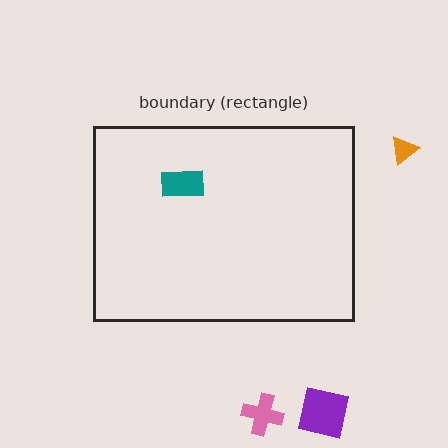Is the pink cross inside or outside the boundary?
Outside.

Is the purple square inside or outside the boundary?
Outside.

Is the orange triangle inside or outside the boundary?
Outside.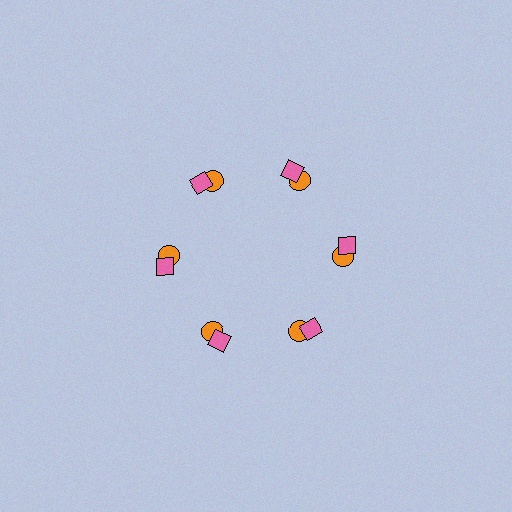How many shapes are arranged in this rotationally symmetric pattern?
There are 12 shapes, arranged in 6 groups of 2.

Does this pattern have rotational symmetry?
Yes, this pattern has 6-fold rotational symmetry. It looks the same after rotating 60 degrees around the center.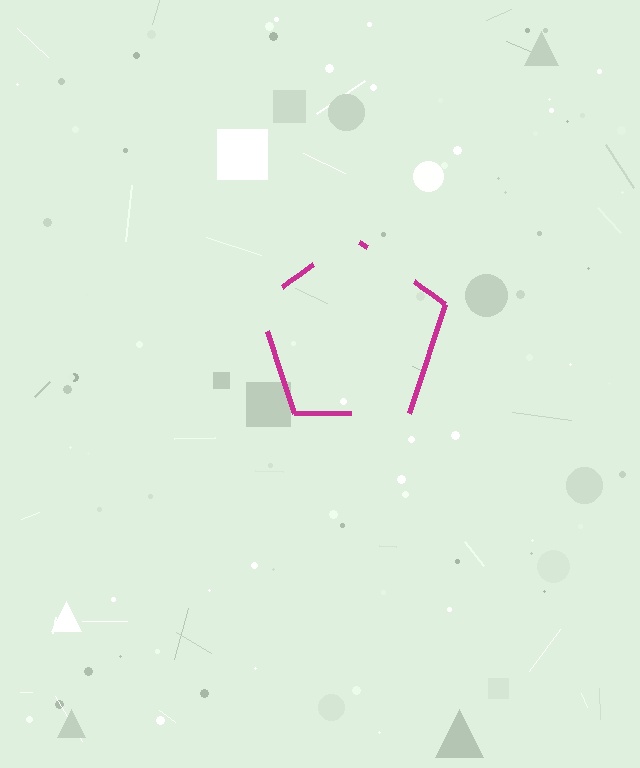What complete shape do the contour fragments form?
The contour fragments form a pentagon.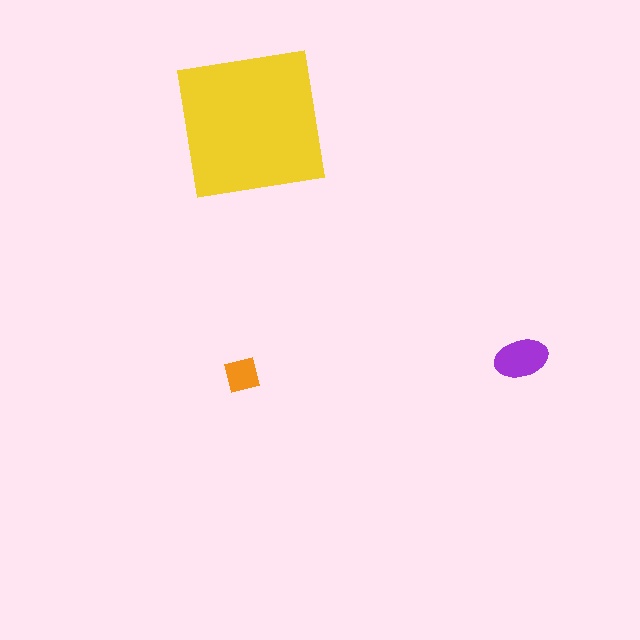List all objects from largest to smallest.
The yellow square, the purple ellipse, the orange square.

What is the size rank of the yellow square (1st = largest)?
1st.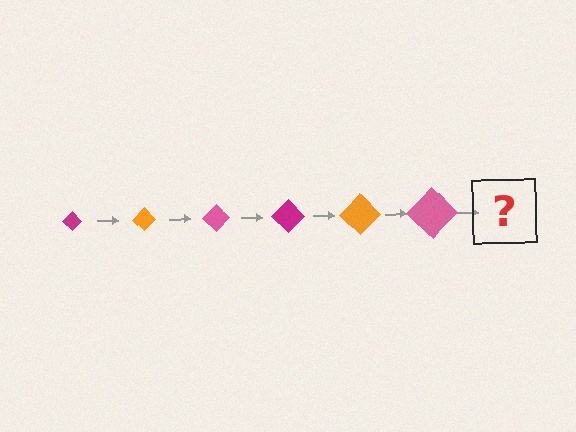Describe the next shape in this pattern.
It should be a magenta diamond, larger than the previous one.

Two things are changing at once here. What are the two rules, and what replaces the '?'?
The two rules are that the diamond grows larger each step and the color cycles through magenta, orange, and pink. The '?' should be a magenta diamond, larger than the previous one.